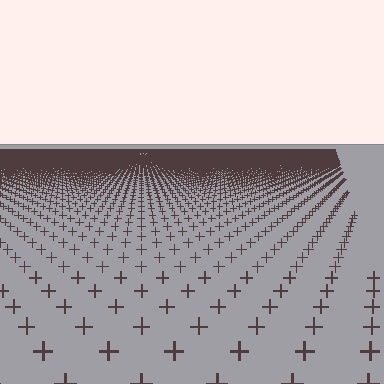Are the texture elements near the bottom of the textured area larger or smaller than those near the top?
Larger. Near the bottom, elements are closer to the viewer and appear at a bigger on-screen size.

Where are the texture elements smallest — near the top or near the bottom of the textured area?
Near the top.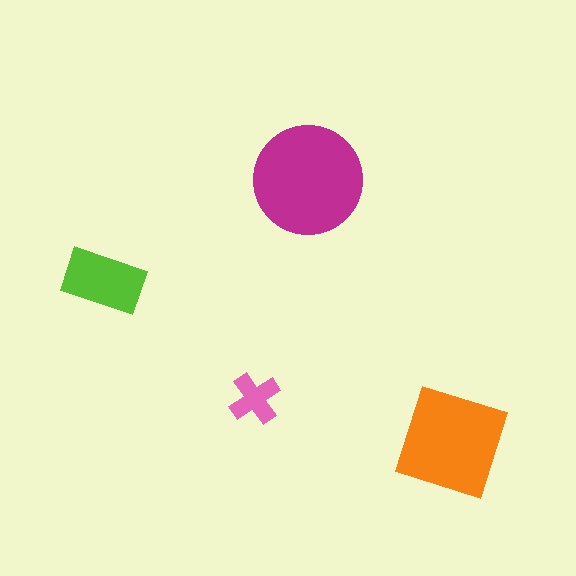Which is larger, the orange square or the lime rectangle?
The orange square.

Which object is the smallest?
The pink cross.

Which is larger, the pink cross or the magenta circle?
The magenta circle.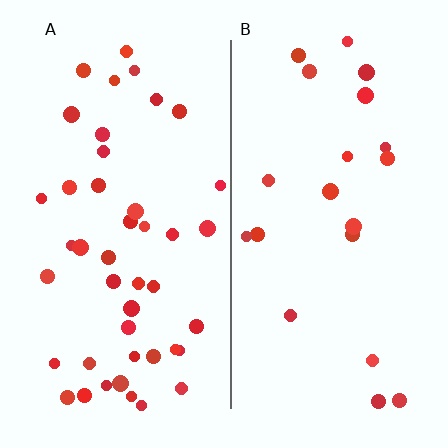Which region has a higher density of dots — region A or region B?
A (the left).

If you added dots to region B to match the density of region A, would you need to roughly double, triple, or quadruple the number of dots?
Approximately double.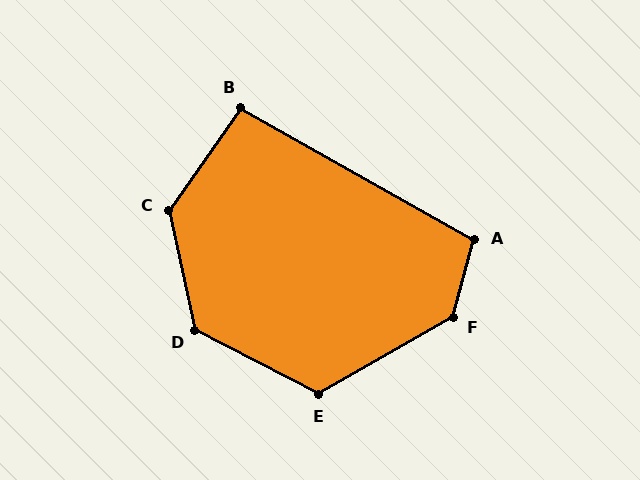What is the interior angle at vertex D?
Approximately 130 degrees (obtuse).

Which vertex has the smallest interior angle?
B, at approximately 96 degrees.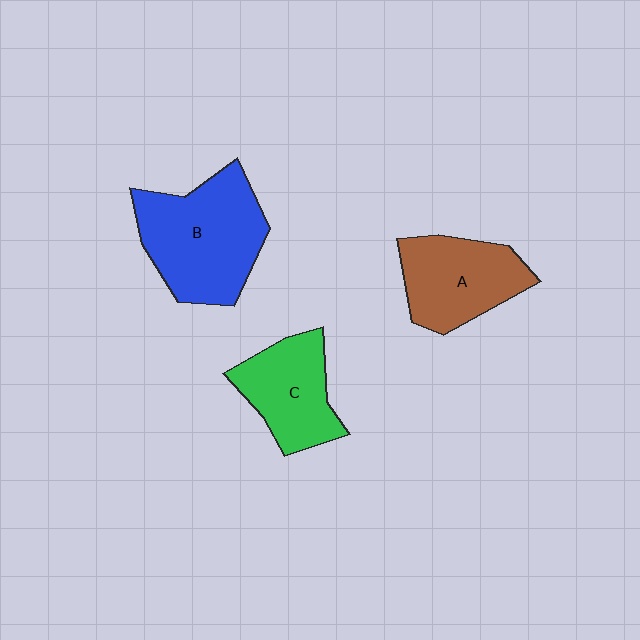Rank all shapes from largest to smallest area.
From largest to smallest: B (blue), A (brown), C (green).